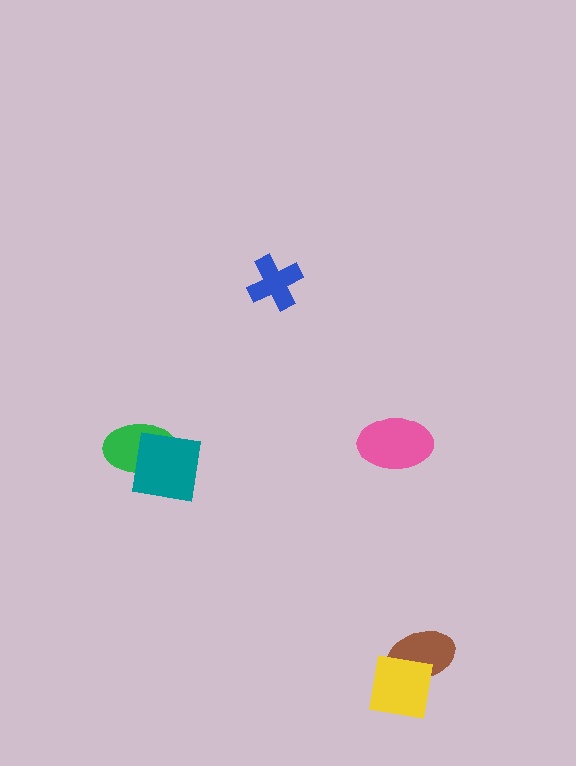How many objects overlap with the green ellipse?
1 object overlaps with the green ellipse.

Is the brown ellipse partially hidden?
Yes, it is partially covered by another shape.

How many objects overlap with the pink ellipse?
0 objects overlap with the pink ellipse.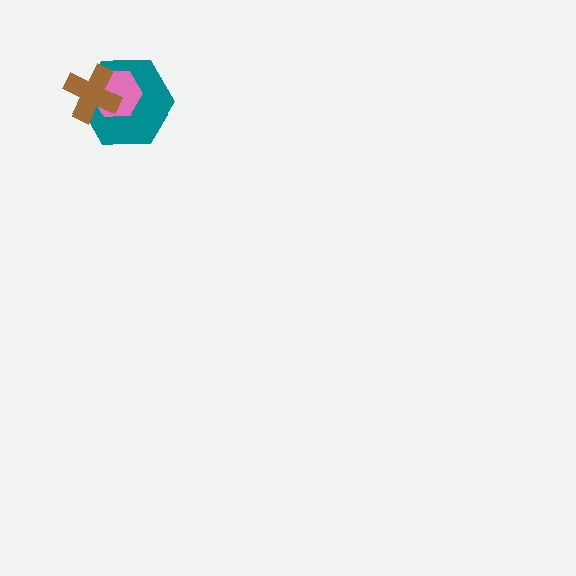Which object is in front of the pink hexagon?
The brown cross is in front of the pink hexagon.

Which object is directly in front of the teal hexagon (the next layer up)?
The pink hexagon is directly in front of the teal hexagon.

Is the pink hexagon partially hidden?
Yes, it is partially covered by another shape.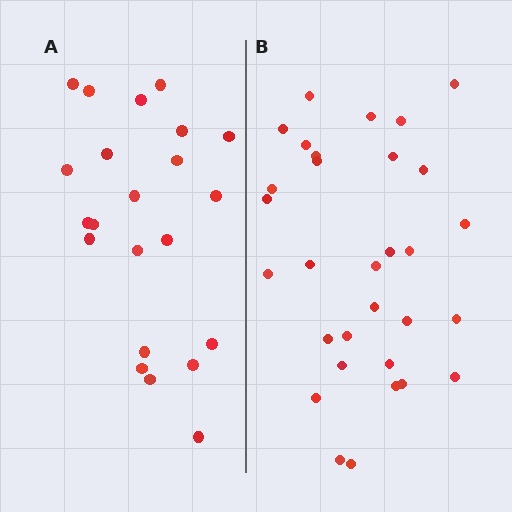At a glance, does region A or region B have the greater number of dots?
Region B (the right region) has more dots.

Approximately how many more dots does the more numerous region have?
Region B has roughly 8 or so more dots than region A.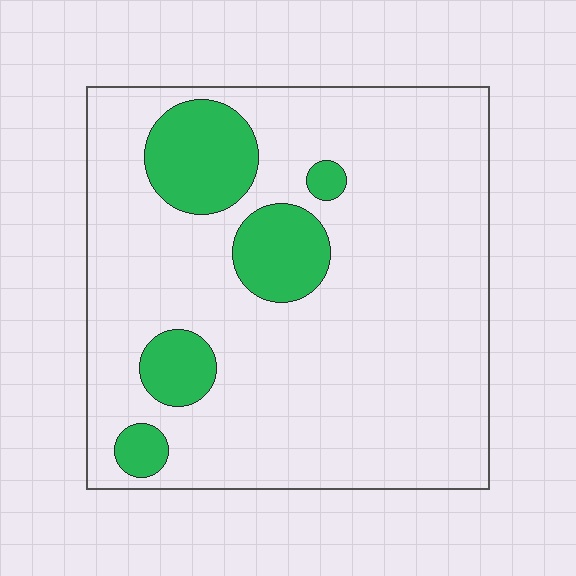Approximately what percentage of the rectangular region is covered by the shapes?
Approximately 15%.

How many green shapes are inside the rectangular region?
5.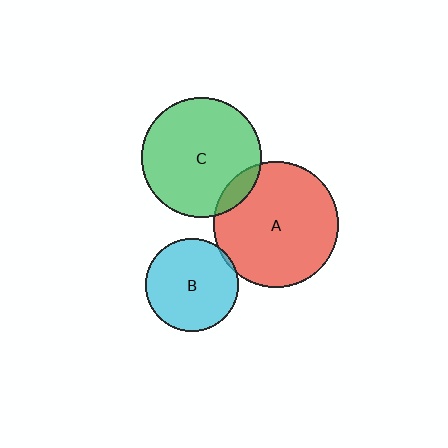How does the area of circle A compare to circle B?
Approximately 1.8 times.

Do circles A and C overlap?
Yes.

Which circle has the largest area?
Circle A (red).